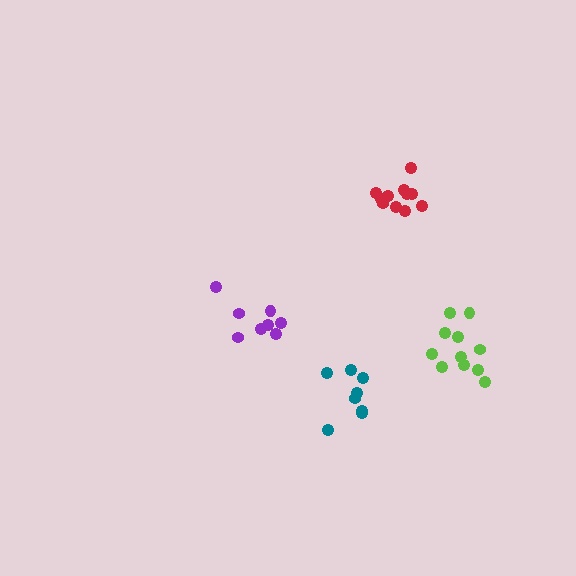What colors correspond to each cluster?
The clusters are colored: teal, red, lime, purple.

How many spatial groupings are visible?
There are 4 spatial groupings.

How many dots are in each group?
Group 1: 8 dots, Group 2: 11 dots, Group 3: 11 dots, Group 4: 8 dots (38 total).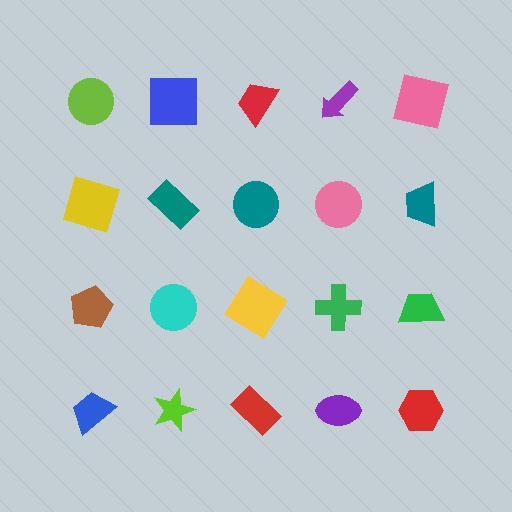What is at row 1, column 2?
A blue square.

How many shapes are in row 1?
5 shapes.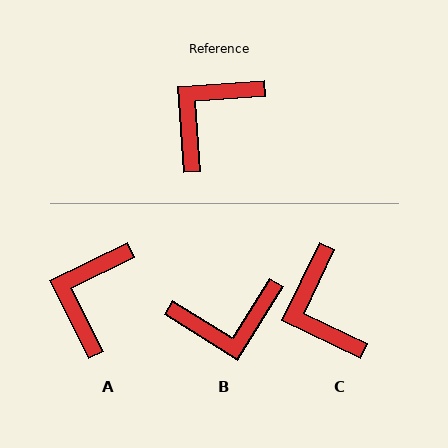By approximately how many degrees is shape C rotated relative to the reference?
Approximately 60 degrees counter-clockwise.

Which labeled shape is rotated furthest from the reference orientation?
B, about 144 degrees away.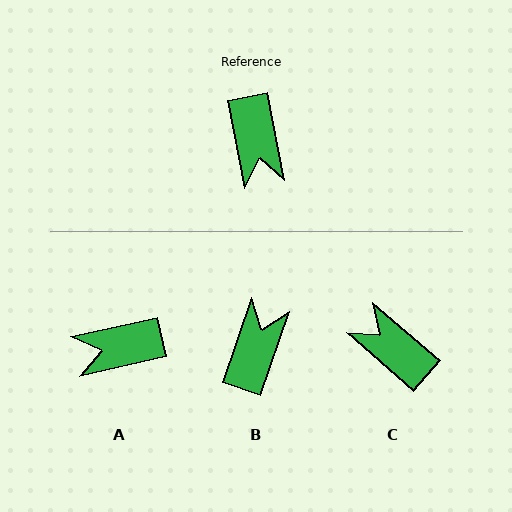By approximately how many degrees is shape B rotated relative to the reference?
Approximately 150 degrees counter-clockwise.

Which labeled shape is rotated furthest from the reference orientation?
B, about 150 degrees away.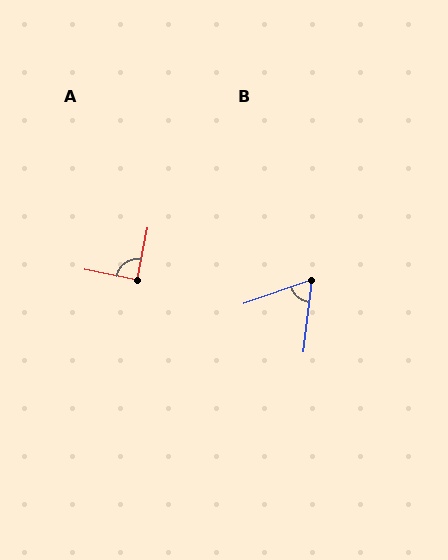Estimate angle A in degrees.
Approximately 91 degrees.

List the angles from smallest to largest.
B (64°), A (91°).